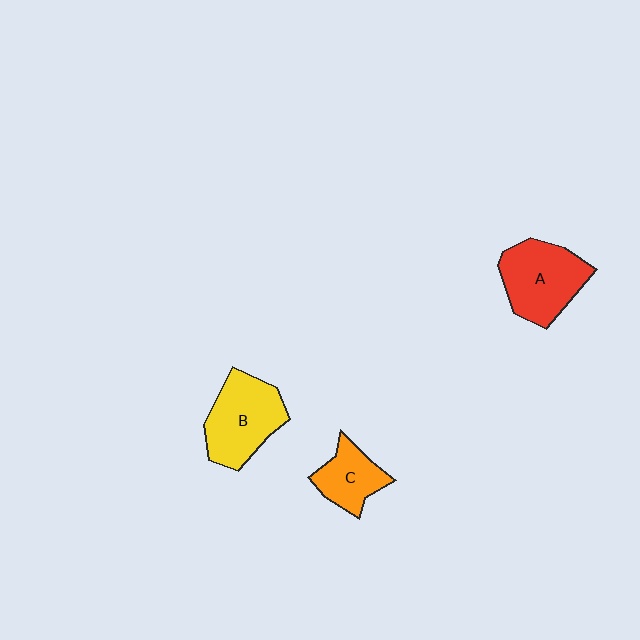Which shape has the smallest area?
Shape C (orange).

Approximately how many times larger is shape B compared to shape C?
Approximately 1.6 times.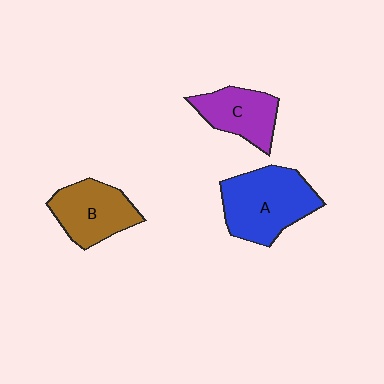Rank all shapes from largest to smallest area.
From largest to smallest: A (blue), B (brown), C (purple).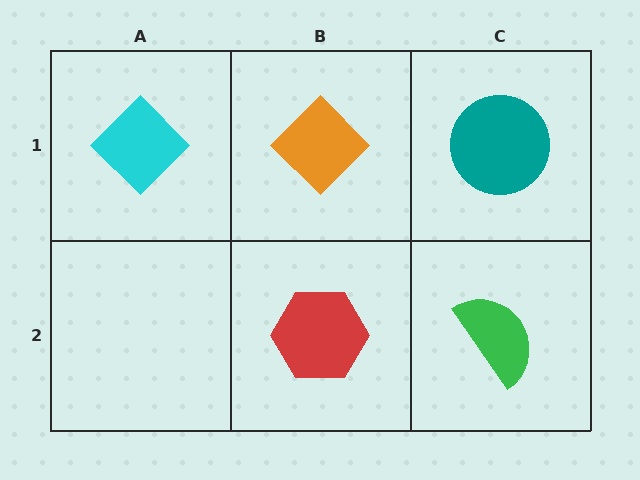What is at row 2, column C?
A green semicircle.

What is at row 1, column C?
A teal circle.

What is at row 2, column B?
A red hexagon.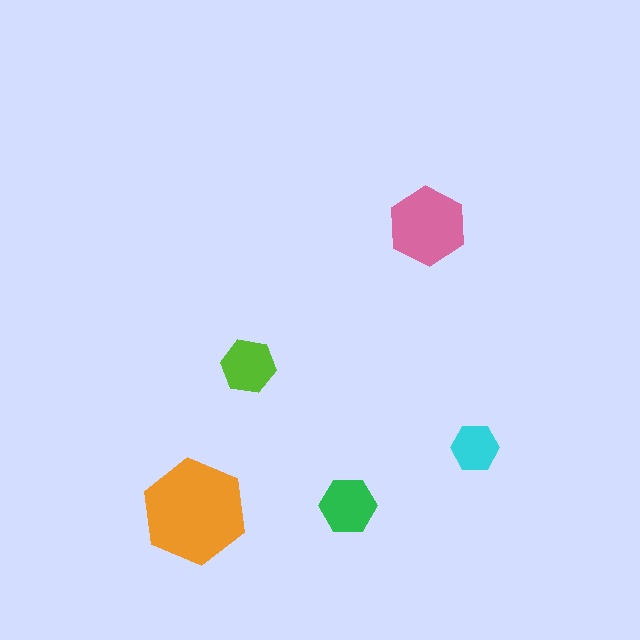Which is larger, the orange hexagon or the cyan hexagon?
The orange one.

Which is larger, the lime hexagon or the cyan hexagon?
The lime one.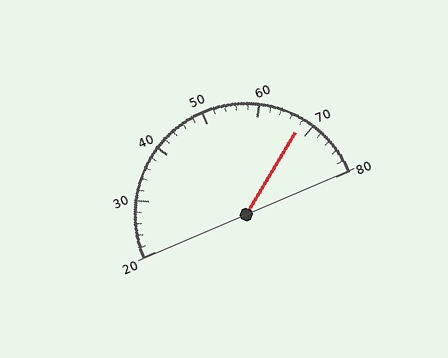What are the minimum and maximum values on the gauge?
The gauge ranges from 20 to 80.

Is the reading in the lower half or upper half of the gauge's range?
The reading is in the upper half of the range (20 to 80).